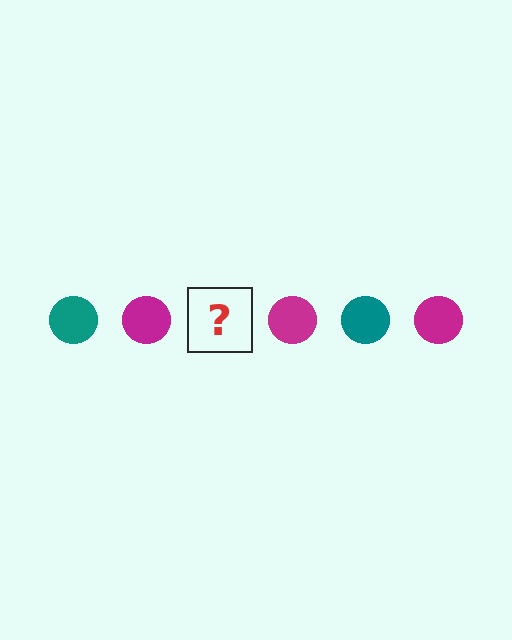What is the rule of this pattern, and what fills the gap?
The rule is that the pattern cycles through teal, magenta circles. The gap should be filled with a teal circle.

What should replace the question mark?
The question mark should be replaced with a teal circle.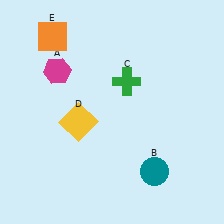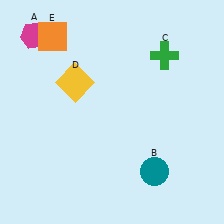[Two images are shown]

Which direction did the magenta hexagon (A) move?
The magenta hexagon (A) moved up.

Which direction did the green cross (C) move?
The green cross (C) moved right.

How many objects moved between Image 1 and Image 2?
3 objects moved between the two images.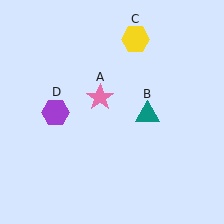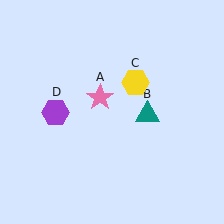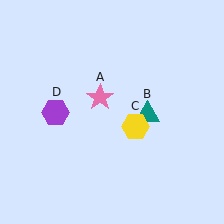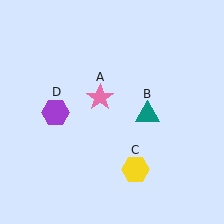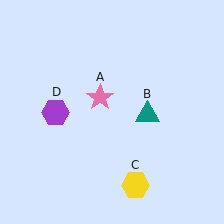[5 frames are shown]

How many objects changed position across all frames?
1 object changed position: yellow hexagon (object C).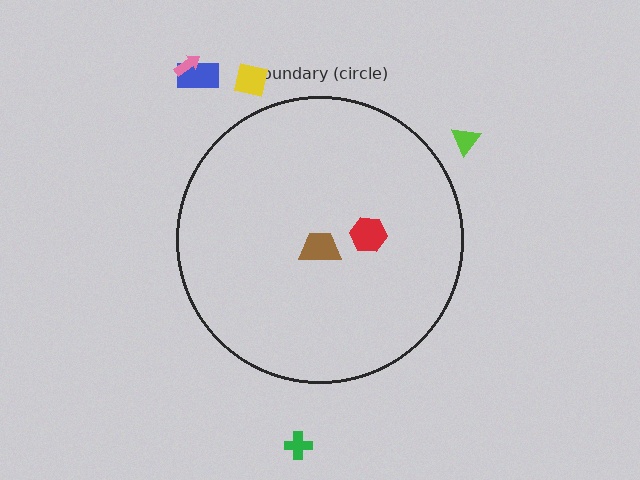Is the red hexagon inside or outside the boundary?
Inside.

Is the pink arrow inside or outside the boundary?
Outside.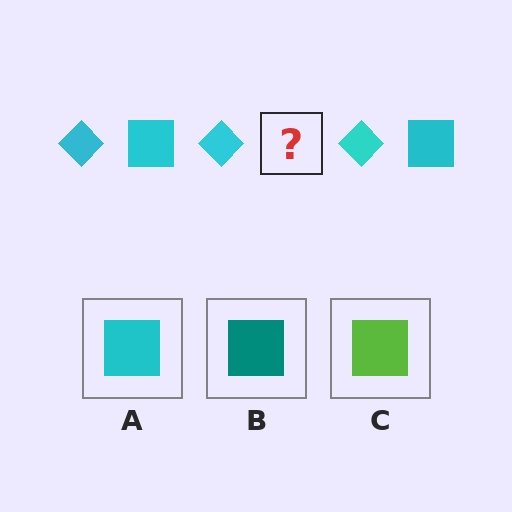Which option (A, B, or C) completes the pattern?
A.